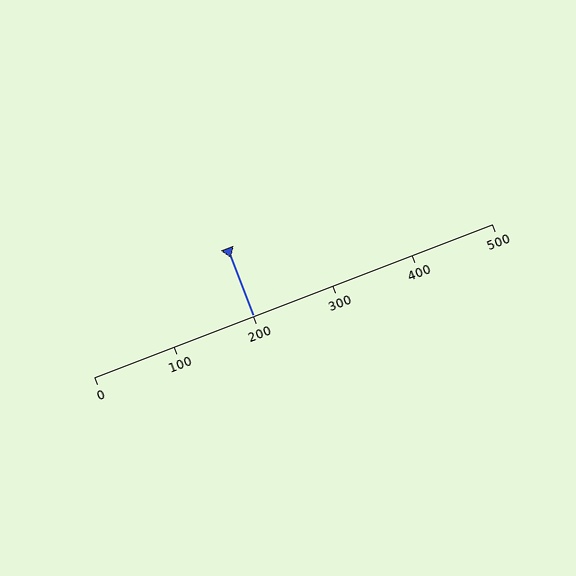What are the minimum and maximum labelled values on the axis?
The axis runs from 0 to 500.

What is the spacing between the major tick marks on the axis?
The major ticks are spaced 100 apart.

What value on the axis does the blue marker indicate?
The marker indicates approximately 200.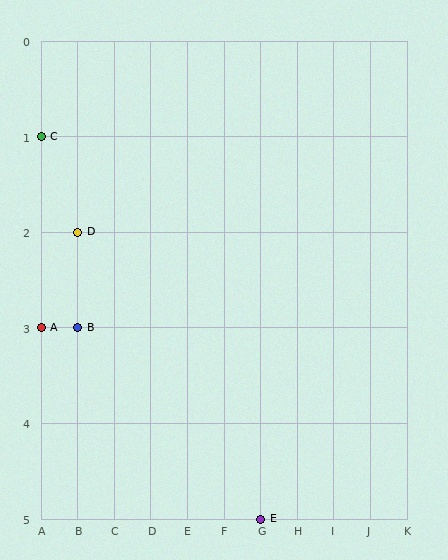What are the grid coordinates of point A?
Point A is at grid coordinates (A, 3).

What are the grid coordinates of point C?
Point C is at grid coordinates (A, 1).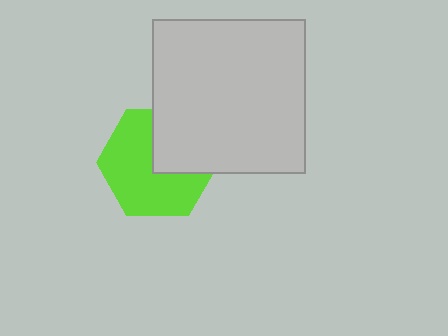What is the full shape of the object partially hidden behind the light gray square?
The partially hidden object is a lime hexagon.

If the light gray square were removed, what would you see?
You would see the complete lime hexagon.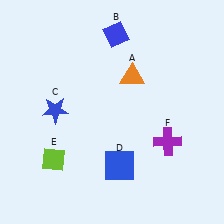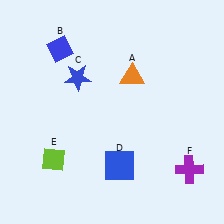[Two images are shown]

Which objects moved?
The objects that moved are: the blue diamond (B), the blue star (C), the purple cross (F).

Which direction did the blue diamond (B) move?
The blue diamond (B) moved left.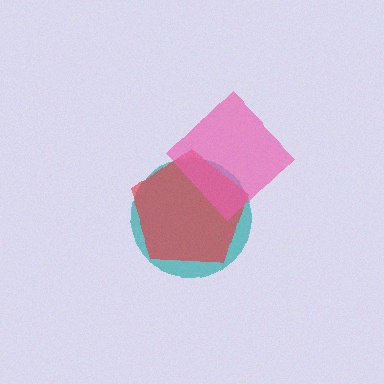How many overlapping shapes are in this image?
There are 3 overlapping shapes in the image.